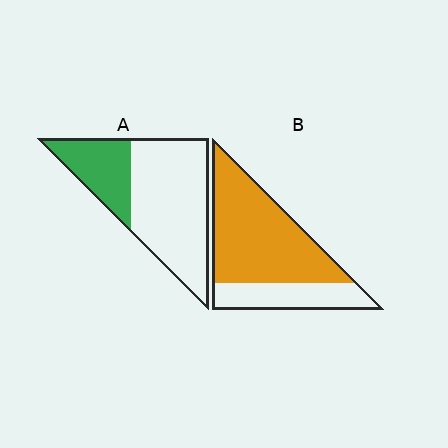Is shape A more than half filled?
No.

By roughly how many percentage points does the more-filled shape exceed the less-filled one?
By roughly 40 percentage points (B over A).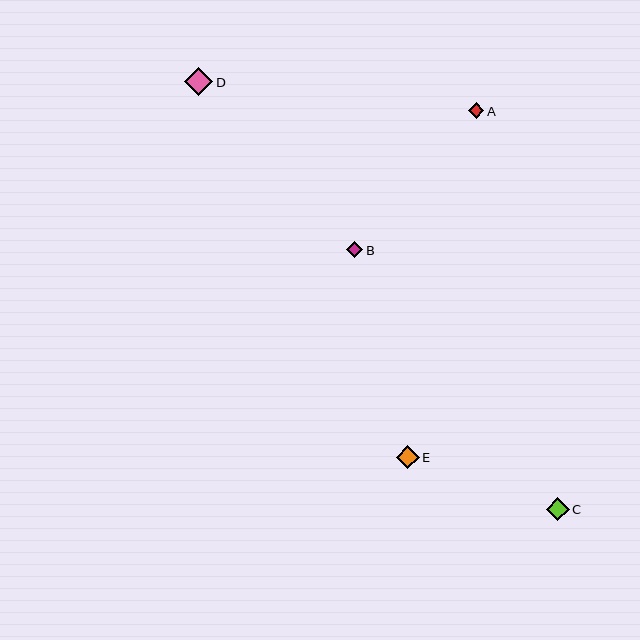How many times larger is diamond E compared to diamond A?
Diamond E is approximately 1.5 times the size of diamond A.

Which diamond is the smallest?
Diamond A is the smallest with a size of approximately 16 pixels.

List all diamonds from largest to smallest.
From largest to smallest: D, E, C, B, A.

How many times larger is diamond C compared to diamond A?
Diamond C is approximately 1.4 times the size of diamond A.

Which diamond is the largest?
Diamond D is the largest with a size of approximately 28 pixels.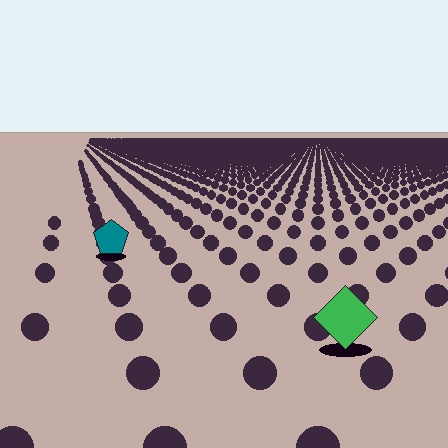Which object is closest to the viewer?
The green diamond is closest. The texture marks near it are larger and more spread out.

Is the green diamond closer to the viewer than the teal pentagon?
Yes. The green diamond is closer — you can tell from the texture gradient: the ground texture is coarser near it.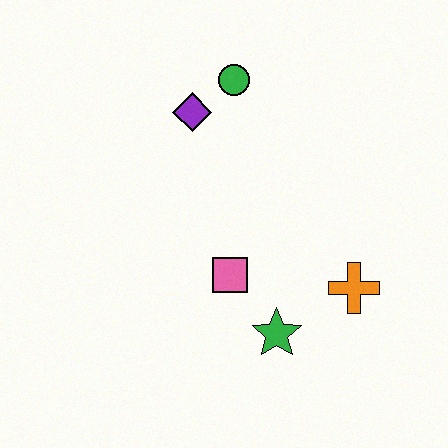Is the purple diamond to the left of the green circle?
Yes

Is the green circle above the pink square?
Yes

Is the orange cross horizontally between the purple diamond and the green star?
No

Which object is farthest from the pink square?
The green circle is farthest from the pink square.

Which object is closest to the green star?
The pink square is closest to the green star.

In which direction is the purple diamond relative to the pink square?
The purple diamond is above the pink square.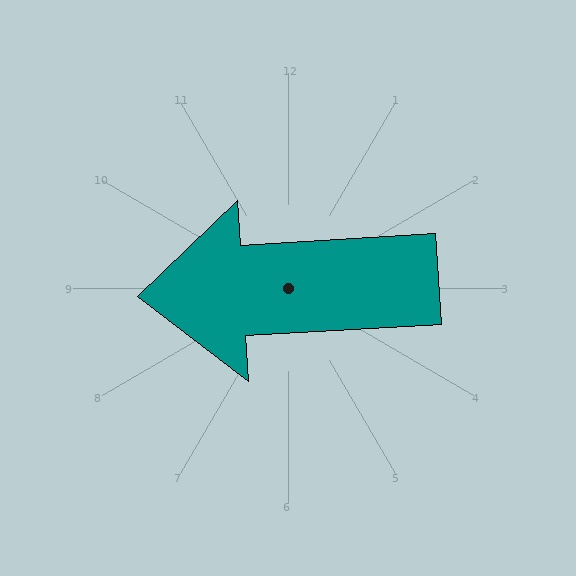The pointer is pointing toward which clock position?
Roughly 9 o'clock.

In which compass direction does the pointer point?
West.